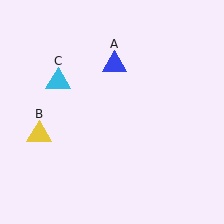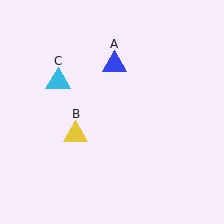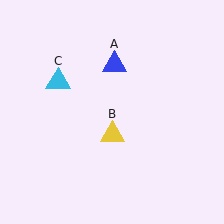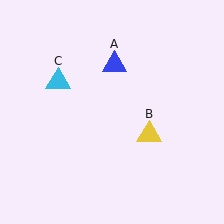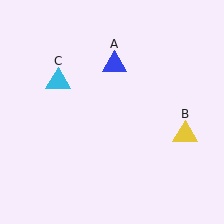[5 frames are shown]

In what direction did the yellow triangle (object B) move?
The yellow triangle (object B) moved right.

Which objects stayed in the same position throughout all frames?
Blue triangle (object A) and cyan triangle (object C) remained stationary.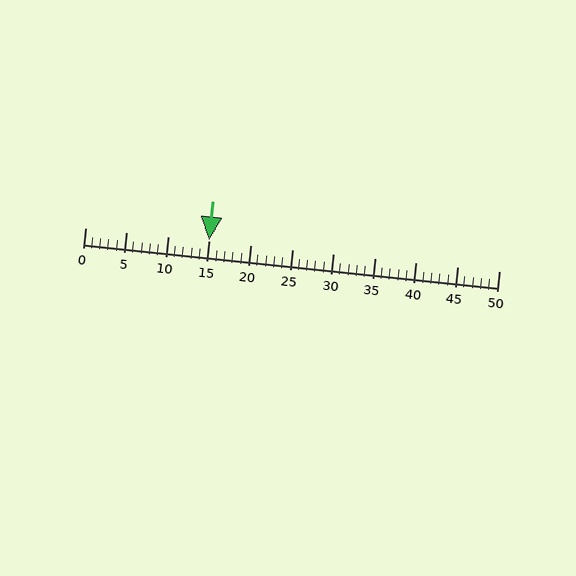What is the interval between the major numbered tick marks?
The major tick marks are spaced 5 units apart.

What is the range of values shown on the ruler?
The ruler shows values from 0 to 50.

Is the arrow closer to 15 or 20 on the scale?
The arrow is closer to 15.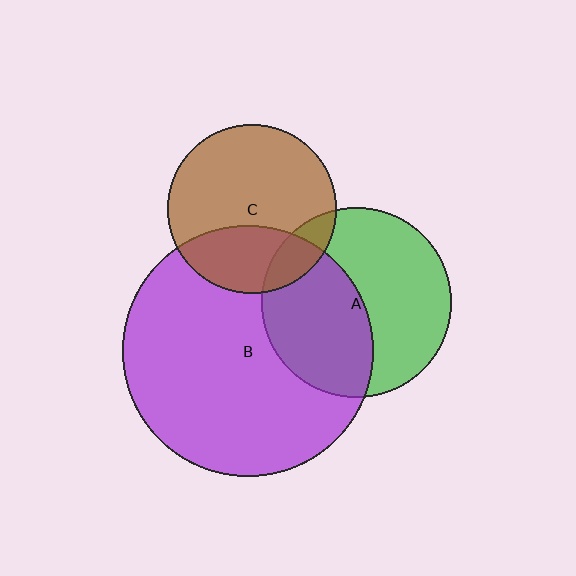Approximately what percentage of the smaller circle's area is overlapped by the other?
Approximately 15%.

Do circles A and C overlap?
Yes.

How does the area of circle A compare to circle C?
Approximately 1.3 times.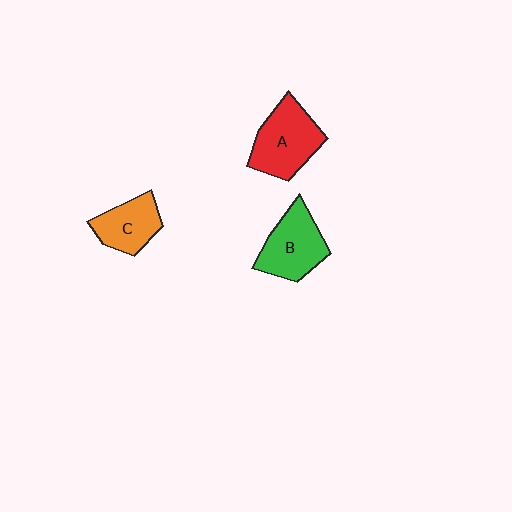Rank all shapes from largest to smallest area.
From largest to smallest: A (red), B (green), C (orange).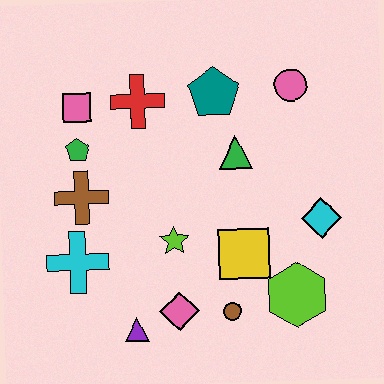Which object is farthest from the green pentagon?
The lime hexagon is farthest from the green pentagon.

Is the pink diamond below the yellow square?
Yes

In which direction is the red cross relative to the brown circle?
The red cross is above the brown circle.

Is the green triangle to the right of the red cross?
Yes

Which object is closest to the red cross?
The pink square is closest to the red cross.